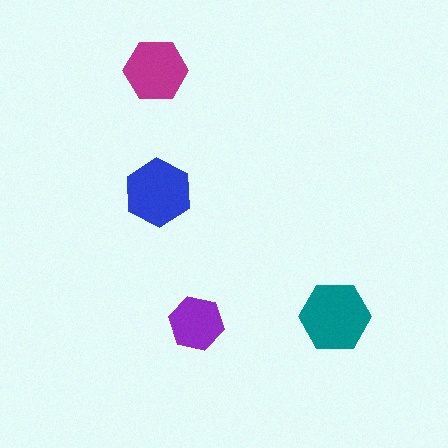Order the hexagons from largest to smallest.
the teal one, the blue one, the magenta one, the purple one.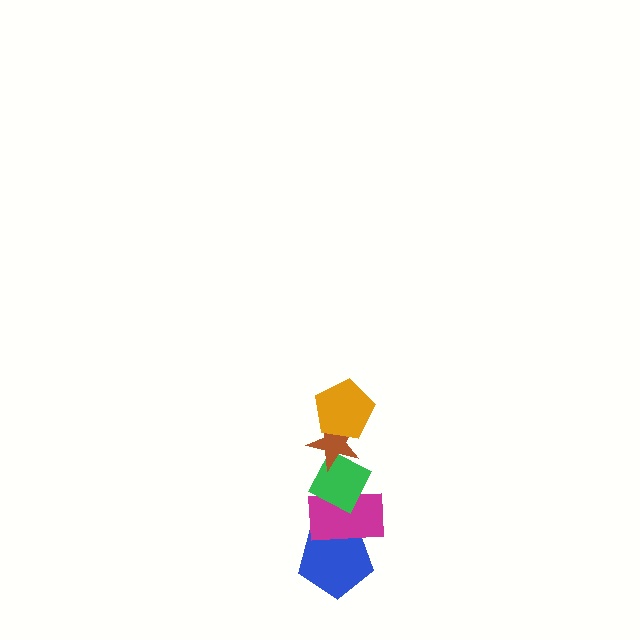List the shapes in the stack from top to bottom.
From top to bottom: the orange pentagon, the brown star, the green diamond, the magenta rectangle, the blue pentagon.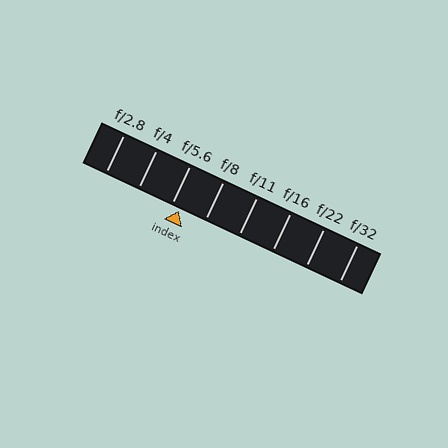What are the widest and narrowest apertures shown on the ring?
The widest aperture shown is f/2.8 and the narrowest is f/32.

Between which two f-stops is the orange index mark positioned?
The index mark is between f/5.6 and f/8.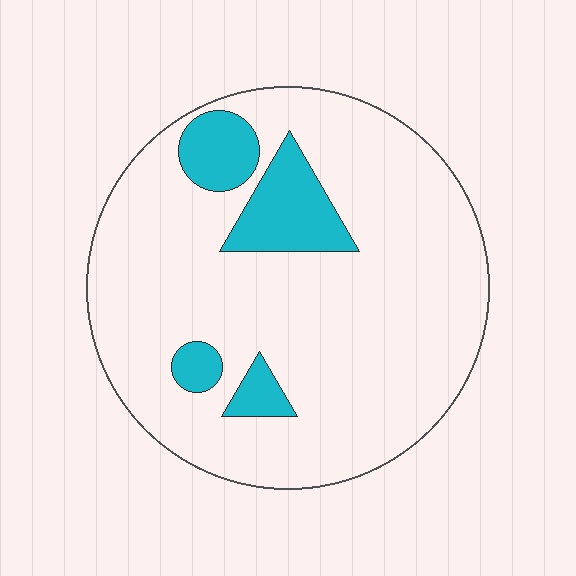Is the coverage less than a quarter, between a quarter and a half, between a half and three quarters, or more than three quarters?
Less than a quarter.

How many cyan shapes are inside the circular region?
4.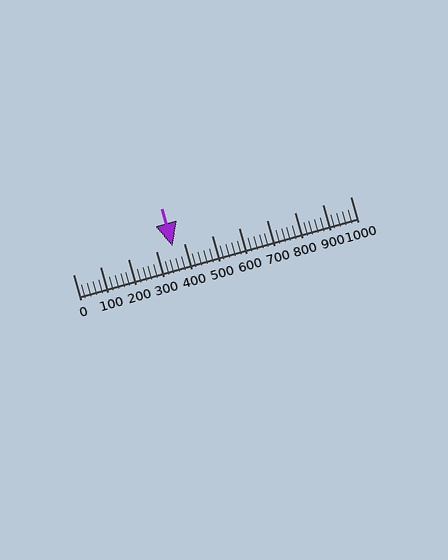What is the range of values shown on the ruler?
The ruler shows values from 0 to 1000.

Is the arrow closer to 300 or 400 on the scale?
The arrow is closer to 400.